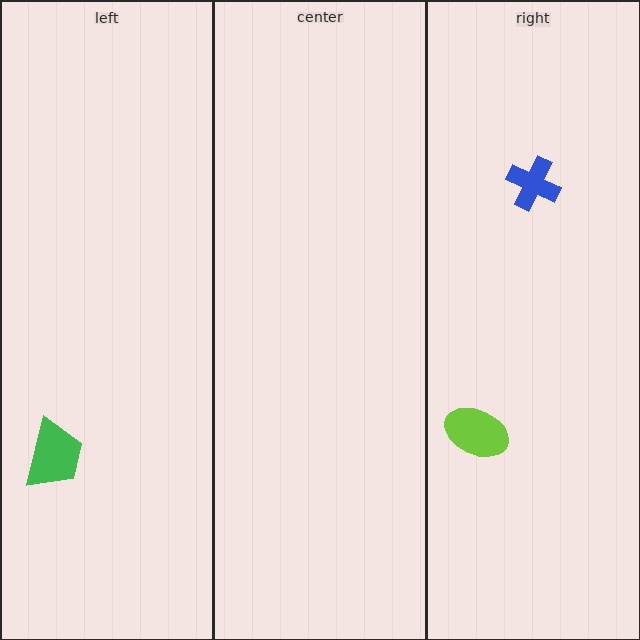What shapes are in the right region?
The blue cross, the lime ellipse.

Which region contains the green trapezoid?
The left region.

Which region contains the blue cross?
The right region.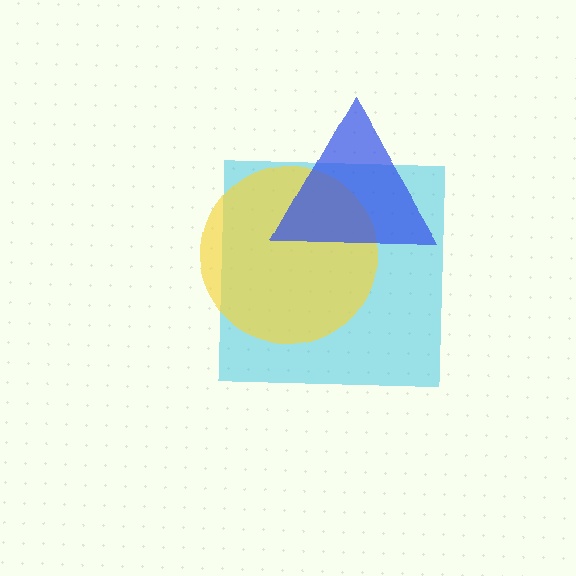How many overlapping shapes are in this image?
There are 3 overlapping shapes in the image.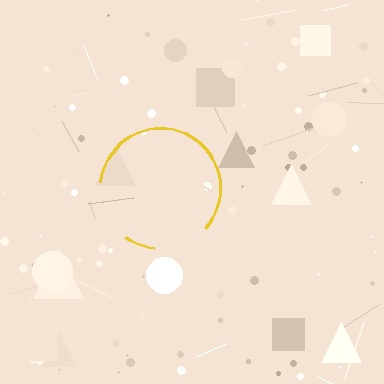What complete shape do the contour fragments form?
The contour fragments form a circle.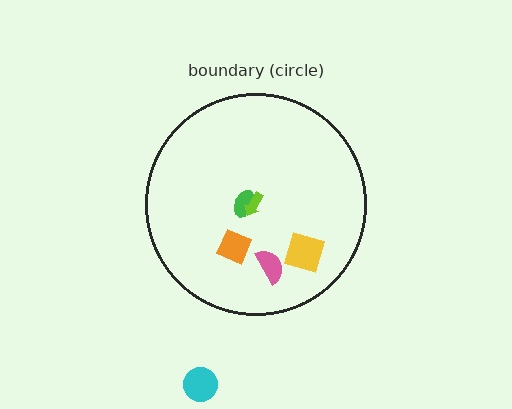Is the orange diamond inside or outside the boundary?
Inside.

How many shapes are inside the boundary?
5 inside, 1 outside.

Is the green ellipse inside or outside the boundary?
Inside.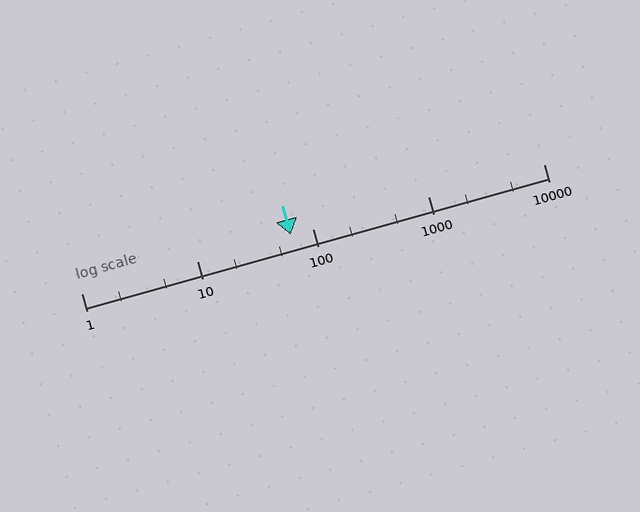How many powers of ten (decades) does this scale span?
The scale spans 4 decades, from 1 to 10000.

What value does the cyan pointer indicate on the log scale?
The pointer indicates approximately 65.